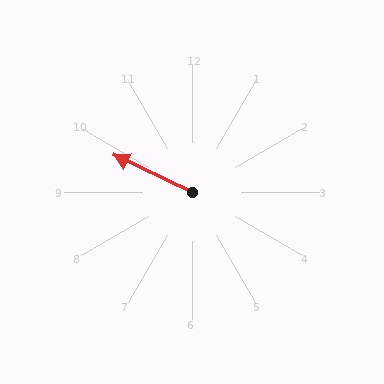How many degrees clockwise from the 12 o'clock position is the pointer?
Approximately 295 degrees.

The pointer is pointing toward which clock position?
Roughly 10 o'clock.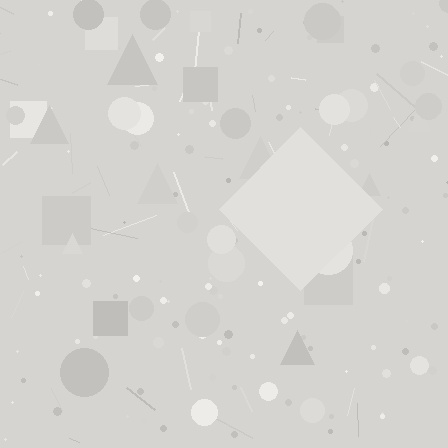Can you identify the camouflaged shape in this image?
The camouflaged shape is a diamond.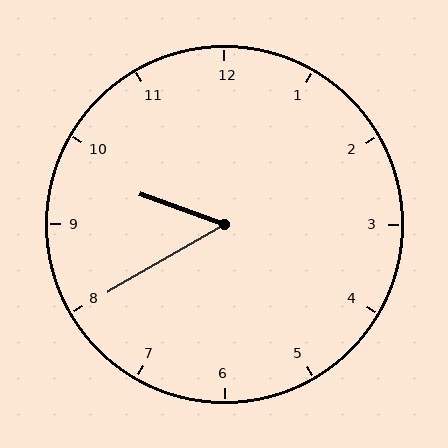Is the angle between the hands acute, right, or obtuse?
It is acute.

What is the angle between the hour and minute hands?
Approximately 50 degrees.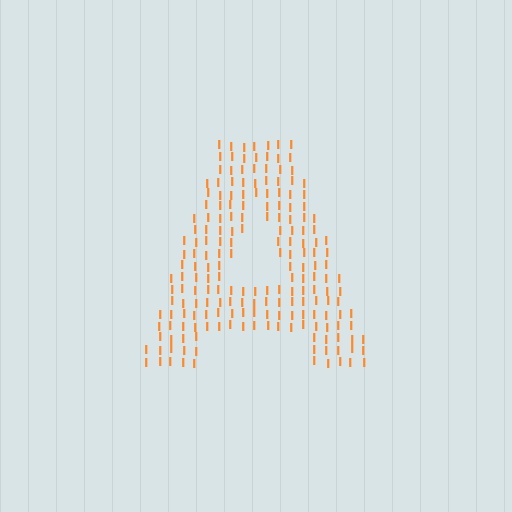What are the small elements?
The small elements are letter I's.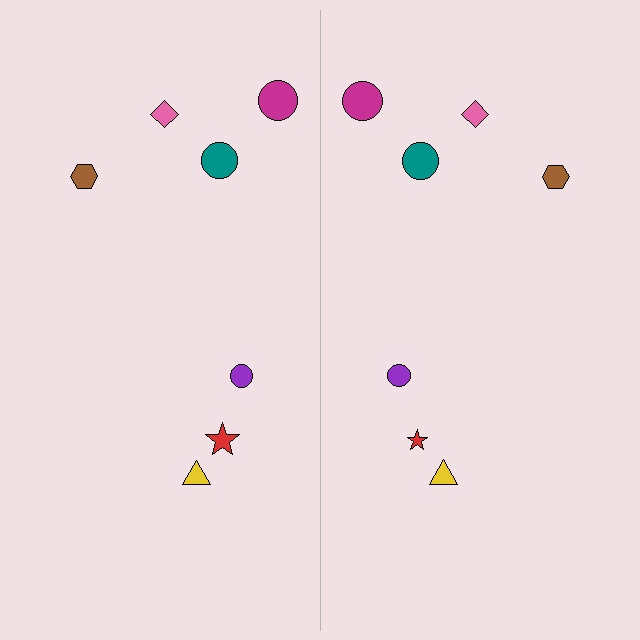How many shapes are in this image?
There are 14 shapes in this image.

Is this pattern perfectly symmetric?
No, the pattern is not perfectly symmetric. The red star on the right side has a different size than its mirror counterpart.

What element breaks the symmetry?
The red star on the right side has a different size than its mirror counterpart.